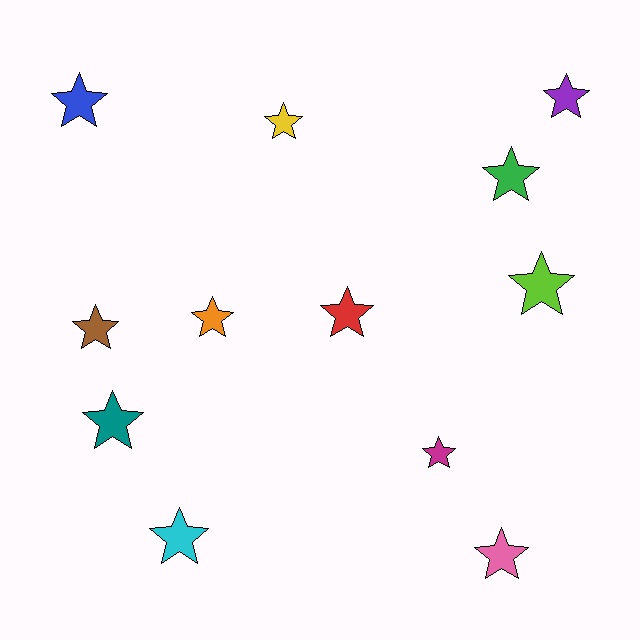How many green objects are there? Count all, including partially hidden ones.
There is 1 green object.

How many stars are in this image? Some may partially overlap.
There are 12 stars.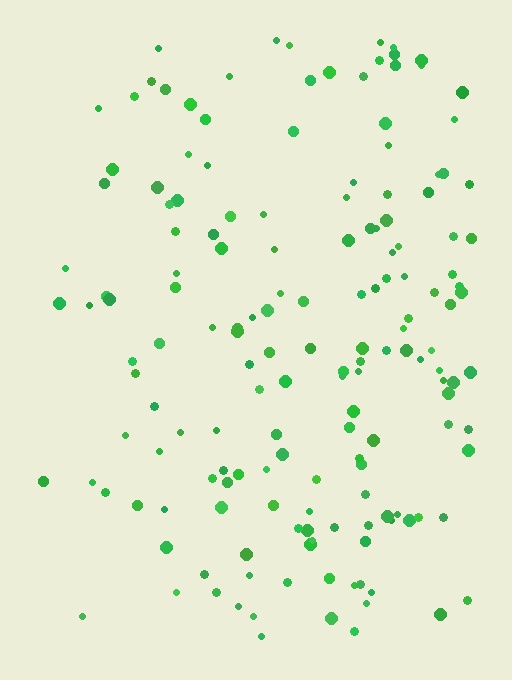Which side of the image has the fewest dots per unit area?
The left.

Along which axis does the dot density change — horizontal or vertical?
Horizontal.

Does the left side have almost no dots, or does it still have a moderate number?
Still a moderate number, just noticeably fewer than the right.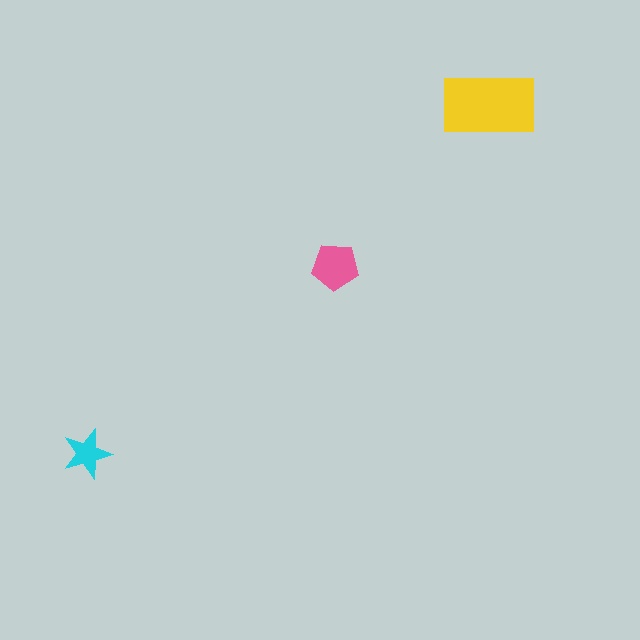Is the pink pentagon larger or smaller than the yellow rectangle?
Smaller.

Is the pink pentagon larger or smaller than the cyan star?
Larger.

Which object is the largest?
The yellow rectangle.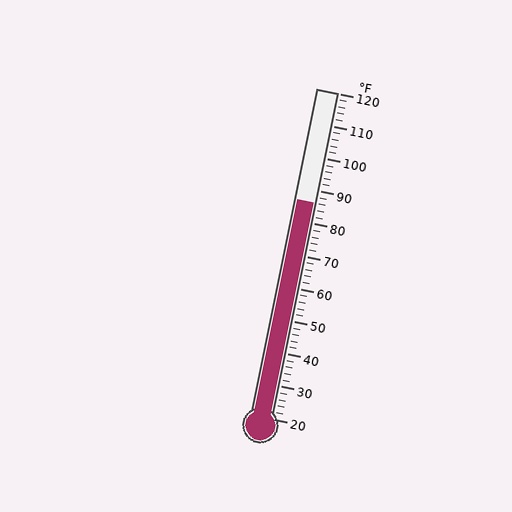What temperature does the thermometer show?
The thermometer shows approximately 86°F.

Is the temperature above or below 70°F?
The temperature is above 70°F.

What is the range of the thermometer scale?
The thermometer scale ranges from 20°F to 120°F.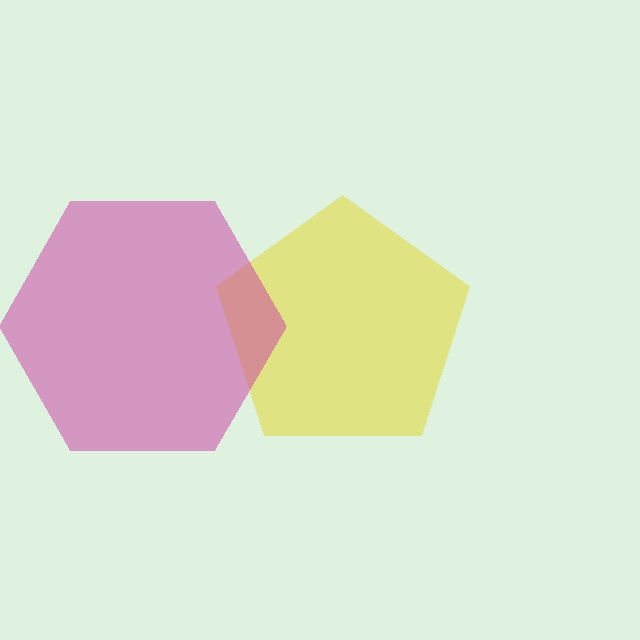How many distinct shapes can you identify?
There are 2 distinct shapes: a yellow pentagon, a magenta hexagon.